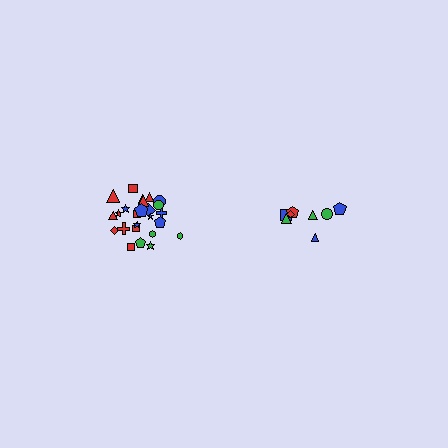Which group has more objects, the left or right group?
The left group.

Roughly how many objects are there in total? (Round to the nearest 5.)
Roughly 35 objects in total.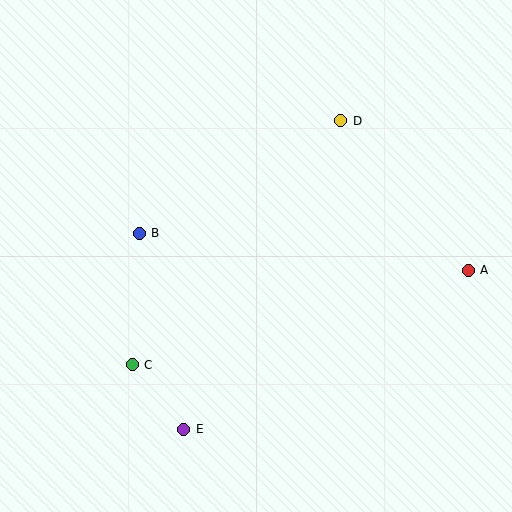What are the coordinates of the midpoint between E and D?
The midpoint between E and D is at (262, 275).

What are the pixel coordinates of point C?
Point C is at (132, 365).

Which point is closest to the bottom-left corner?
Point C is closest to the bottom-left corner.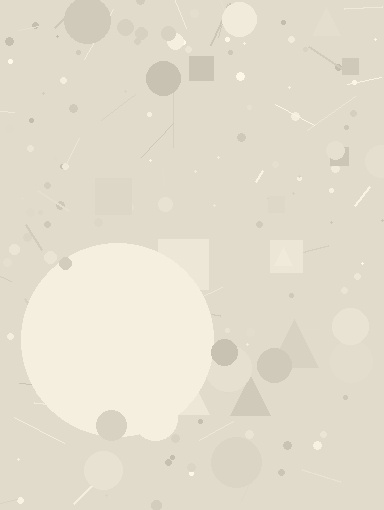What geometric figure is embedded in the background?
A circle is embedded in the background.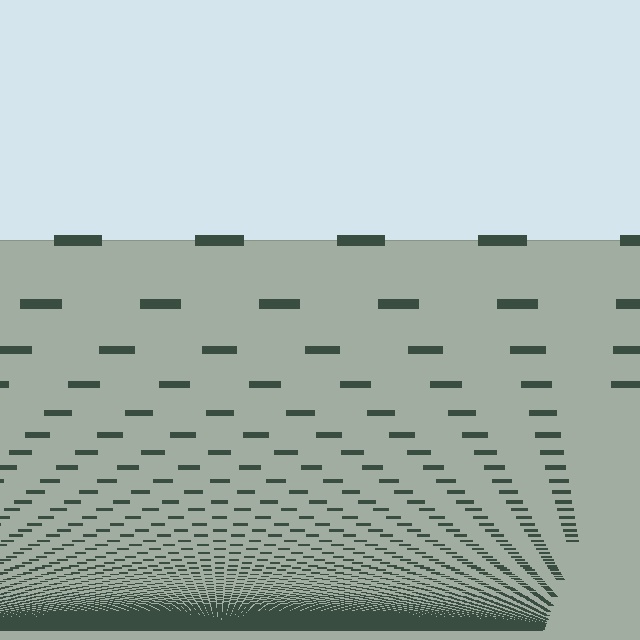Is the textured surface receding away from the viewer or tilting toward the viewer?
The surface appears to tilt toward the viewer. Texture elements get larger and sparser toward the top.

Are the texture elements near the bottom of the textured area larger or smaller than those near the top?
Smaller. The gradient is inverted — elements near the bottom are smaller and denser.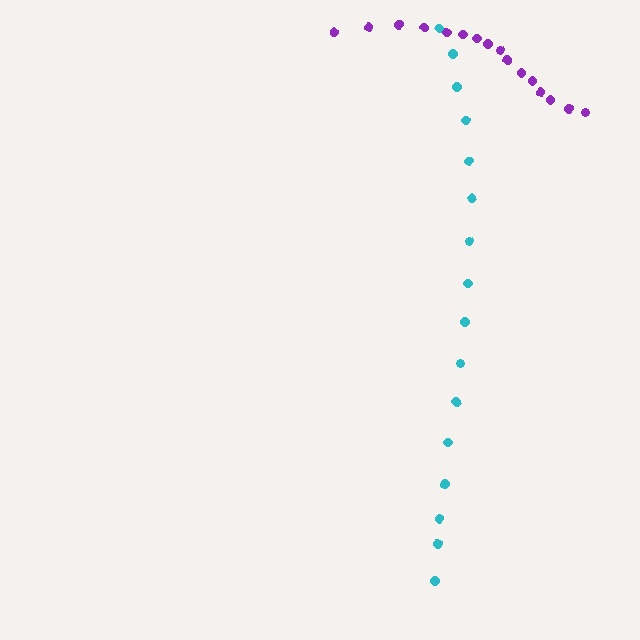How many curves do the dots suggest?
There are 2 distinct paths.